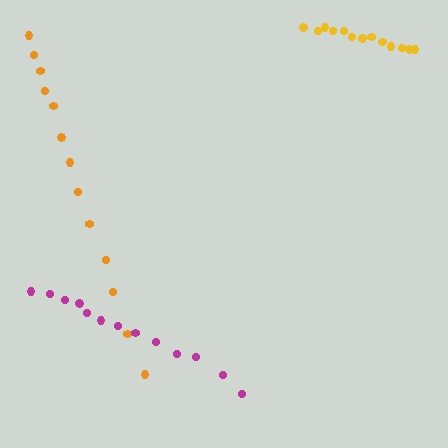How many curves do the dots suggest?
There are 3 distinct paths.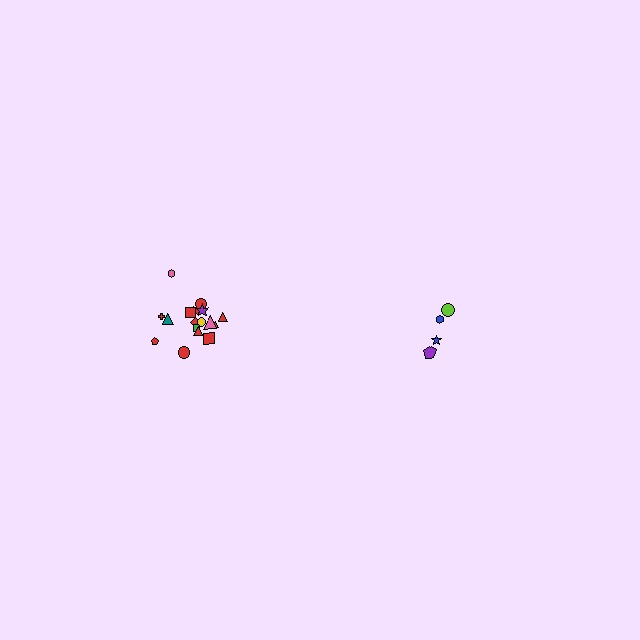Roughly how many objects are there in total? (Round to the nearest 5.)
Roughly 20 objects in total.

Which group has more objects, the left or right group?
The left group.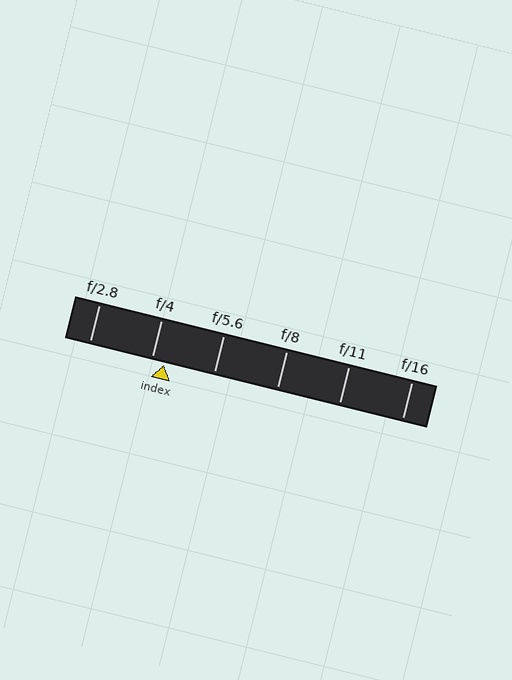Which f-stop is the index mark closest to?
The index mark is closest to f/4.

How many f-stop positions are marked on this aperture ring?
There are 6 f-stop positions marked.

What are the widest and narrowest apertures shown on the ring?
The widest aperture shown is f/2.8 and the narrowest is f/16.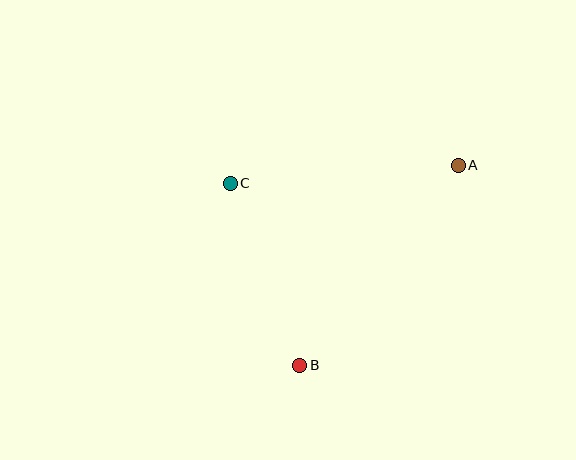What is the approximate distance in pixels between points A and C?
The distance between A and C is approximately 229 pixels.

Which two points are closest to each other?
Points B and C are closest to each other.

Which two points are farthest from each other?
Points A and B are farthest from each other.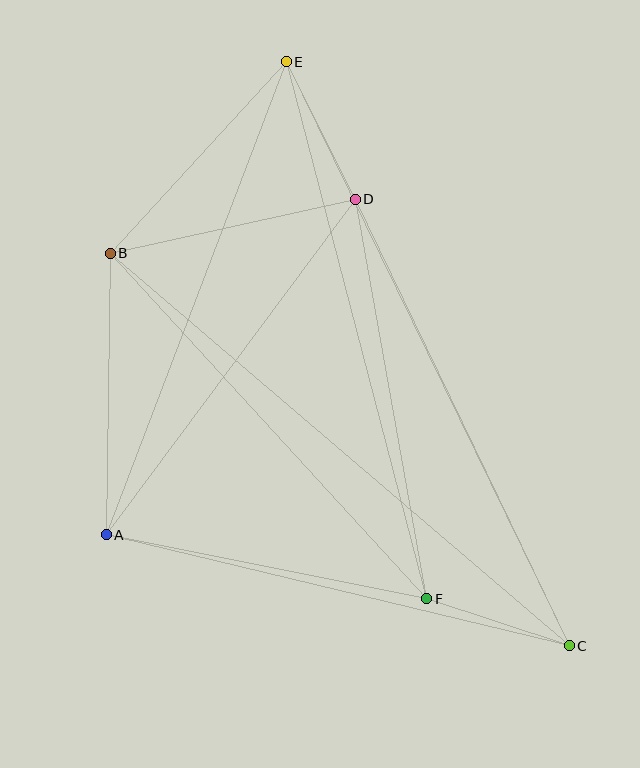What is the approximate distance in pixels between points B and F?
The distance between B and F is approximately 468 pixels.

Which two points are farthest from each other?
Points C and E are farthest from each other.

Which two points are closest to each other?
Points C and F are closest to each other.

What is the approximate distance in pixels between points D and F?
The distance between D and F is approximately 406 pixels.